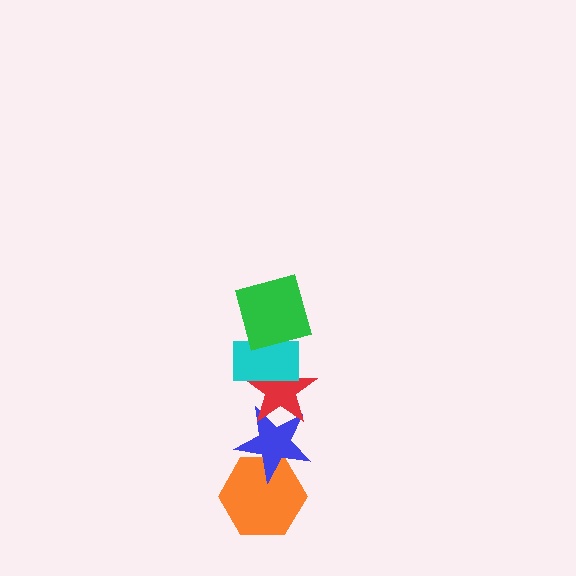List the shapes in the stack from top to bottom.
From top to bottom: the green square, the cyan rectangle, the red star, the blue star, the orange hexagon.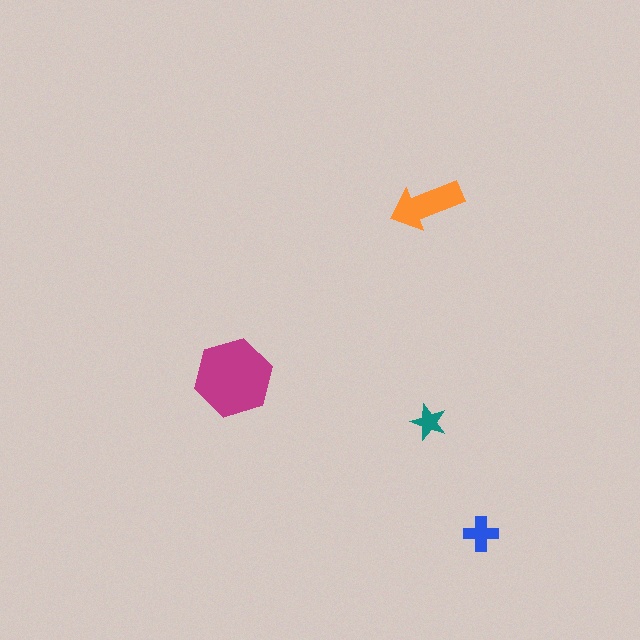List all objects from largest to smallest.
The magenta hexagon, the orange arrow, the blue cross, the teal star.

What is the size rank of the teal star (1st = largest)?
4th.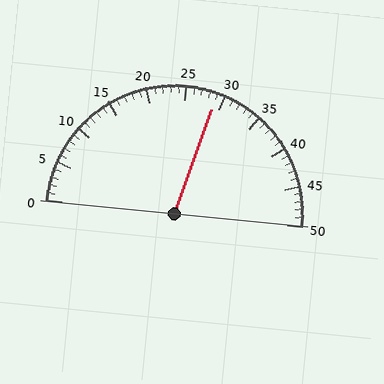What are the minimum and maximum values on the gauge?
The gauge ranges from 0 to 50.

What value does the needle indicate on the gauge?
The needle indicates approximately 29.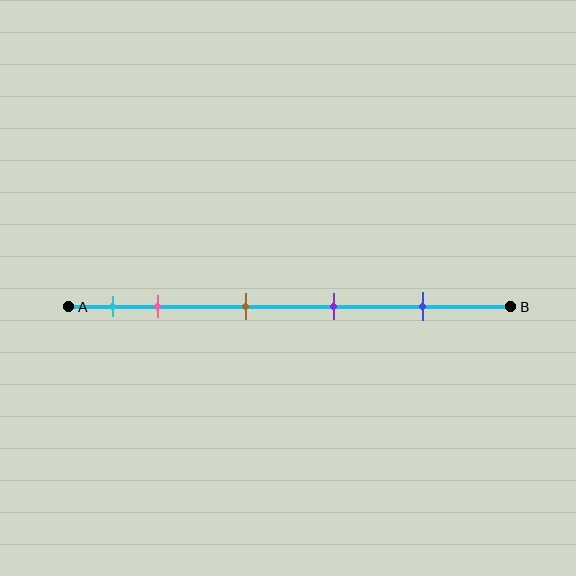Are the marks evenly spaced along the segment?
No, the marks are not evenly spaced.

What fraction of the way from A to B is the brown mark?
The brown mark is approximately 40% (0.4) of the way from A to B.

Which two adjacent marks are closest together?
The cyan and pink marks are the closest adjacent pair.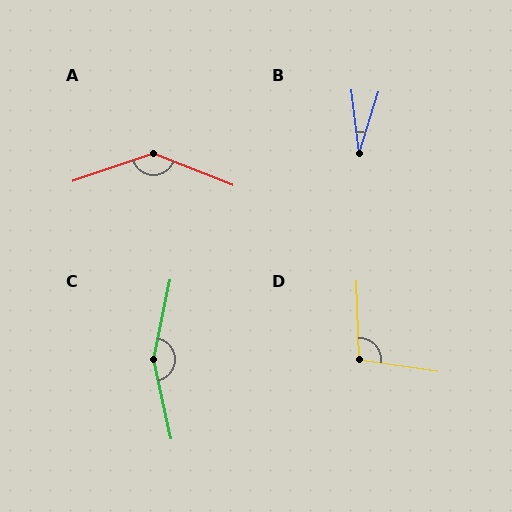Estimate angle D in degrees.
Approximately 100 degrees.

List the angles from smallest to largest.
B (24°), D (100°), A (139°), C (156°).